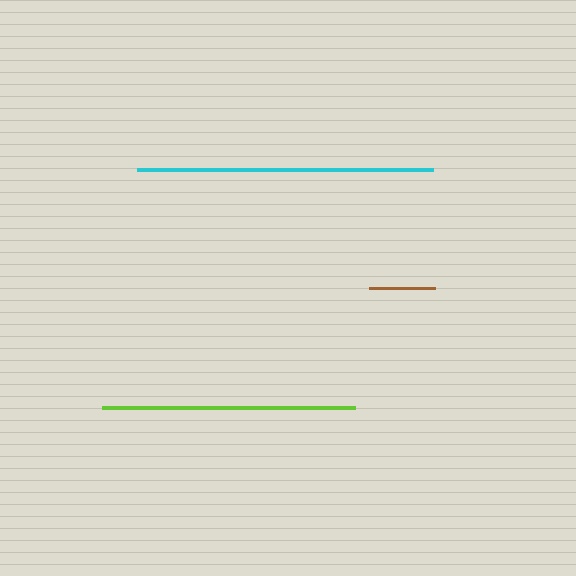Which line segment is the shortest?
The brown line is the shortest at approximately 65 pixels.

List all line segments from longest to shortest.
From longest to shortest: cyan, lime, brown.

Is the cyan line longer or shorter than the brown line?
The cyan line is longer than the brown line.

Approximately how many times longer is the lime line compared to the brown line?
The lime line is approximately 3.9 times the length of the brown line.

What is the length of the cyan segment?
The cyan segment is approximately 296 pixels long.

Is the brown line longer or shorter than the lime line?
The lime line is longer than the brown line.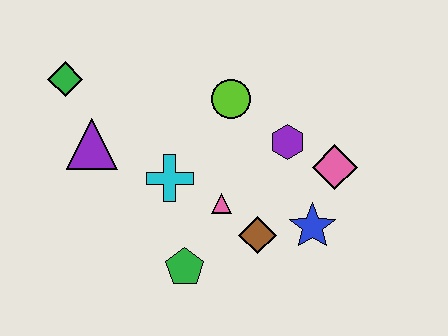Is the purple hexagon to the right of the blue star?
No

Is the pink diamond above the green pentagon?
Yes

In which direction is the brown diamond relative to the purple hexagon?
The brown diamond is below the purple hexagon.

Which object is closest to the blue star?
The brown diamond is closest to the blue star.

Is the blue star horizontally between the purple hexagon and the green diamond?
No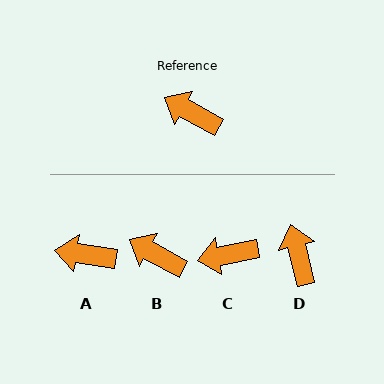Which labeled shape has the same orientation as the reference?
B.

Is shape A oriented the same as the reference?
No, it is off by about 20 degrees.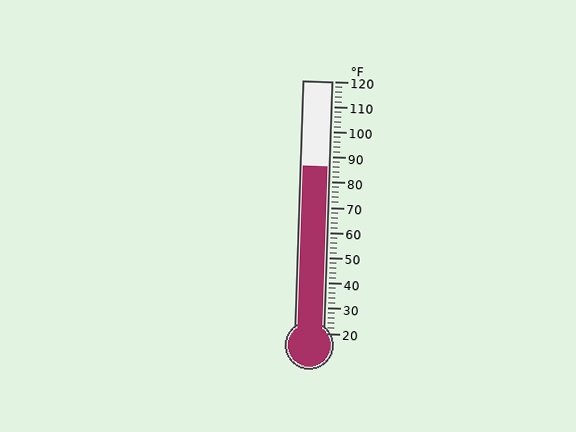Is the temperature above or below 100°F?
The temperature is below 100°F.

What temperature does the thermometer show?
The thermometer shows approximately 86°F.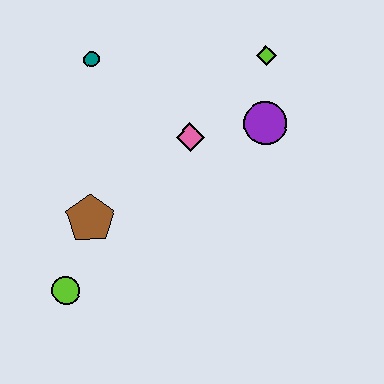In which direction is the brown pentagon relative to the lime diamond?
The brown pentagon is to the left of the lime diamond.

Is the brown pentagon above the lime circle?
Yes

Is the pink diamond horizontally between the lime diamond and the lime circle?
Yes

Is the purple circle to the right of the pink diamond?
Yes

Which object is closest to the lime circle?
The brown pentagon is closest to the lime circle.